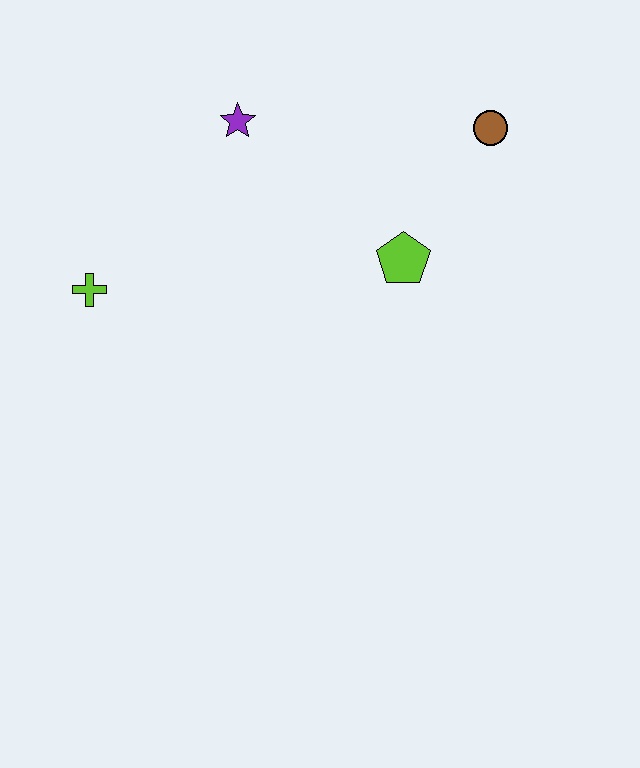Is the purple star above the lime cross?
Yes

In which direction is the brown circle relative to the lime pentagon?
The brown circle is above the lime pentagon.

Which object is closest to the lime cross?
The purple star is closest to the lime cross.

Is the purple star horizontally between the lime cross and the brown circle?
Yes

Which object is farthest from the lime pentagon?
The lime cross is farthest from the lime pentagon.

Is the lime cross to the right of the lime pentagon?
No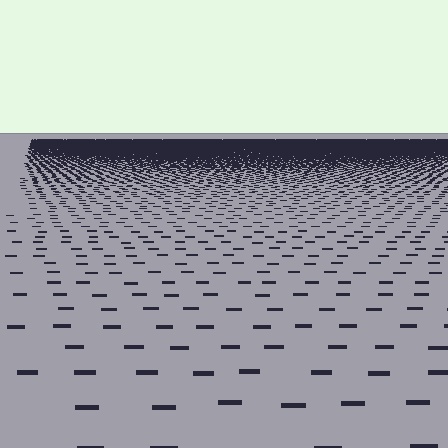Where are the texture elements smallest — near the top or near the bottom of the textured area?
Near the top.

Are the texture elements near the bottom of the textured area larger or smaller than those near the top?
Larger. Near the bottom, elements are closer to the viewer and appear at a bigger on-screen size.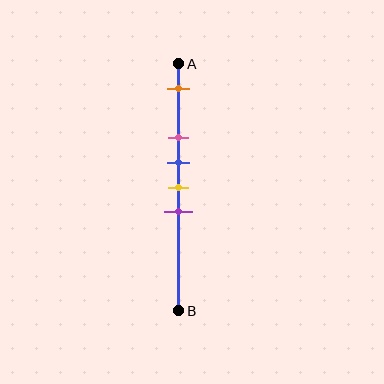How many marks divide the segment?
There are 5 marks dividing the segment.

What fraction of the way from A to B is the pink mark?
The pink mark is approximately 30% (0.3) of the way from A to B.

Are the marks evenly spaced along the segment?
No, the marks are not evenly spaced.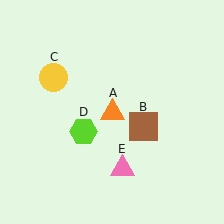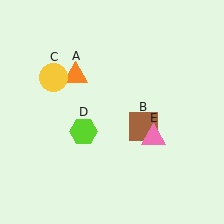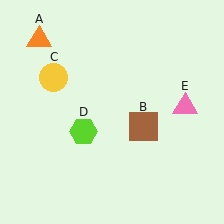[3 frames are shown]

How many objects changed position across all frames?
2 objects changed position: orange triangle (object A), pink triangle (object E).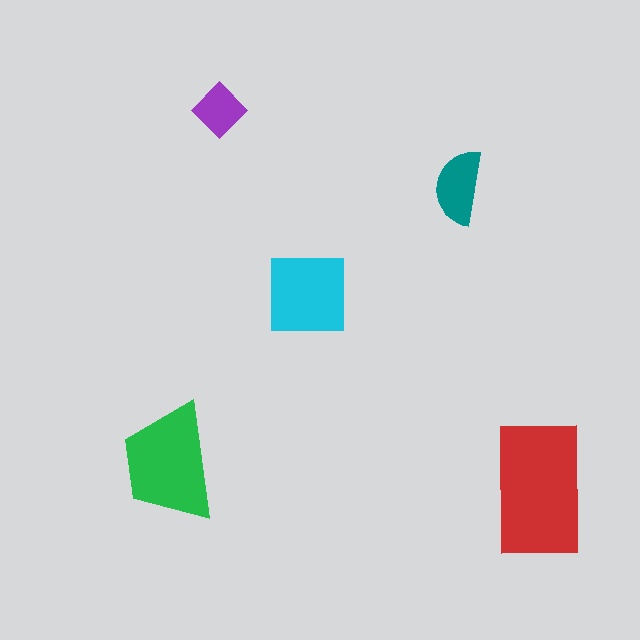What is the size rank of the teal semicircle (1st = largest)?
4th.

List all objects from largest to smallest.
The red rectangle, the green trapezoid, the cyan square, the teal semicircle, the purple diamond.